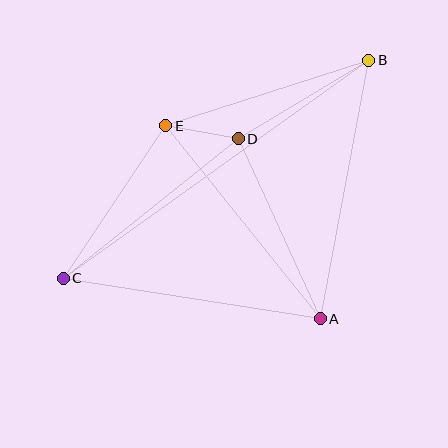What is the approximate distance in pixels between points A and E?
The distance between A and E is approximately 247 pixels.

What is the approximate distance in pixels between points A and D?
The distance between A and D is approximately 198 pixels.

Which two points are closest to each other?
Points D and E are closest to each other.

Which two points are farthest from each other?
Points B and C are farthest from each other.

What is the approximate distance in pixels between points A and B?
The distance between A and B is approximately 263 pixels.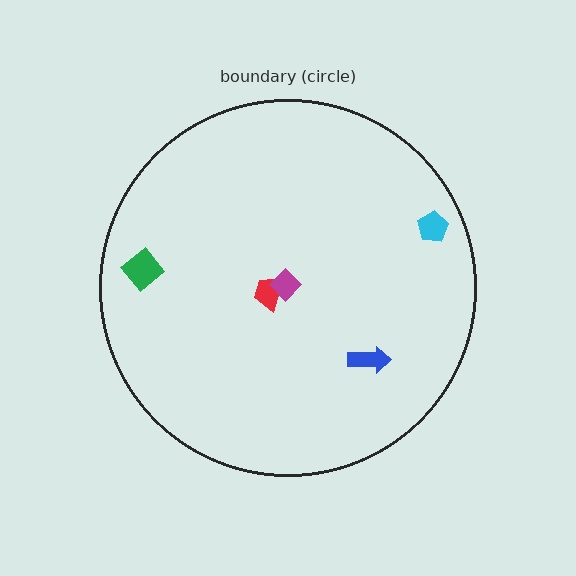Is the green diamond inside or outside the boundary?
Inside.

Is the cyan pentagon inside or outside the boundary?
Inside.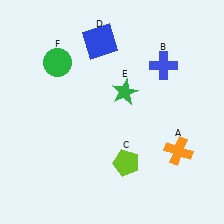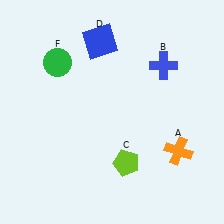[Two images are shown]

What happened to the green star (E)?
The green star (E) was removed in Image 2. It was in the top-right area of Image 1.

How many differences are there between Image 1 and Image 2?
There is 1 difference between the two images.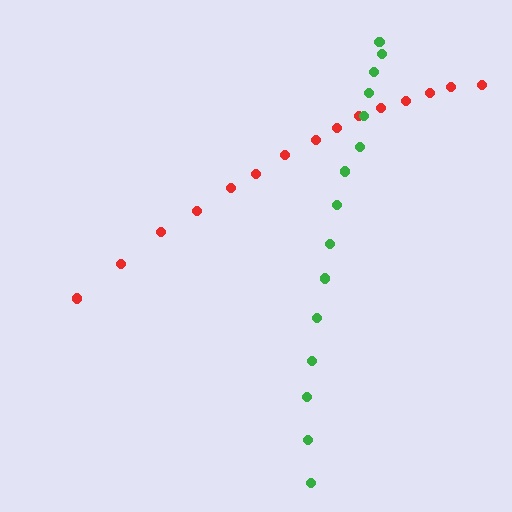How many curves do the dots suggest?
There are 2 distinct paths.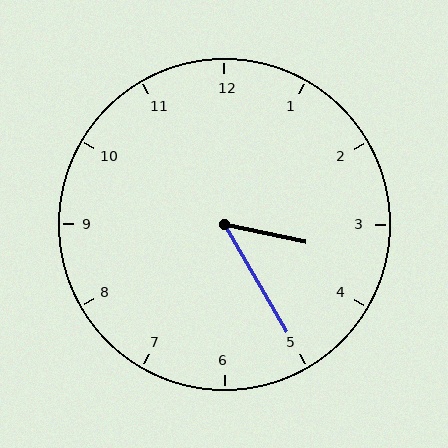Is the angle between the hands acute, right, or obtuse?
It is acute.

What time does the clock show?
3:25.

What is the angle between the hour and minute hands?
Approximately 48 degrees.